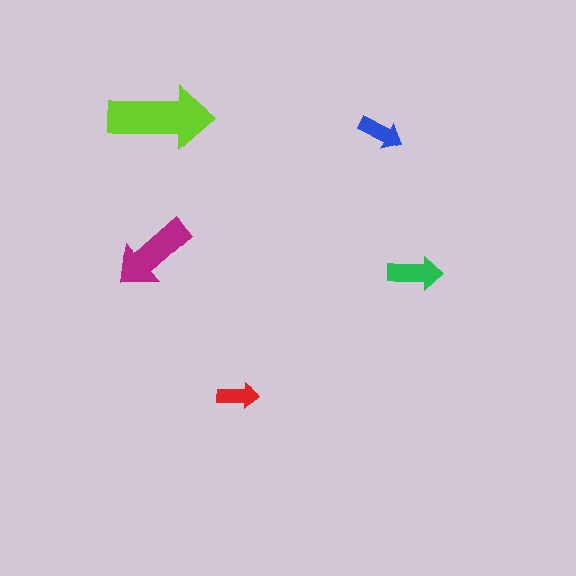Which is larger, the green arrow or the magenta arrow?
The magenta one.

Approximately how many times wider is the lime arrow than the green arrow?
About 2 times wider.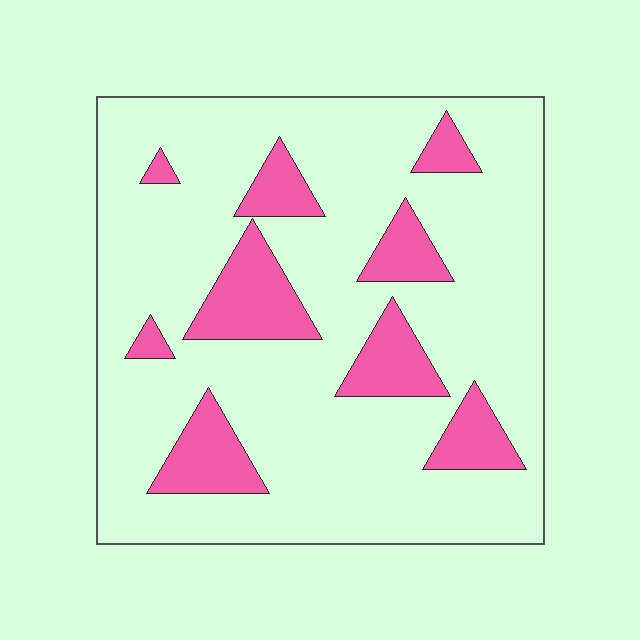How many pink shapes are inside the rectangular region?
9.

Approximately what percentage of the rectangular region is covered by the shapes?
Approximately 20%.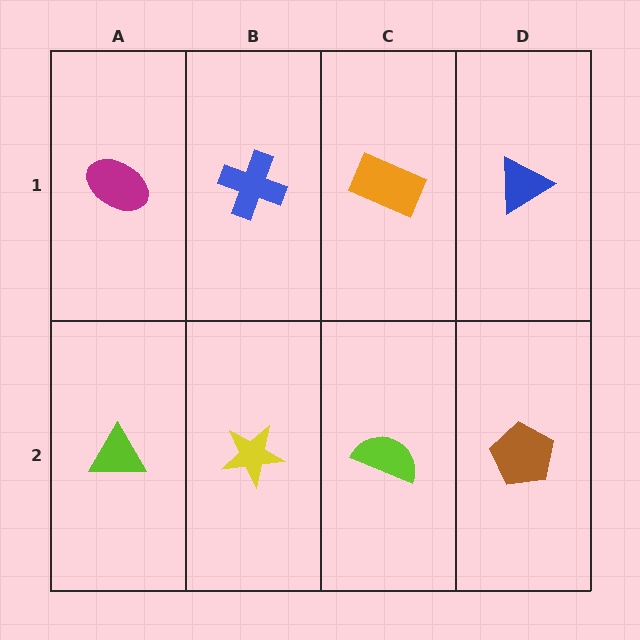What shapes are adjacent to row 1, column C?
A lime semicircle (row 2, column C), a blue cross (row 1, column B), a blue triangle (row 1, column D).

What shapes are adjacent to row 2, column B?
A blue cross (row 1, column B), a lime triangle (row 2, column A), a lime semicircle (row 2, column C).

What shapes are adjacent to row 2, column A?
A magenta ellipse (row 1, column A), a yellow star (row 2, column B).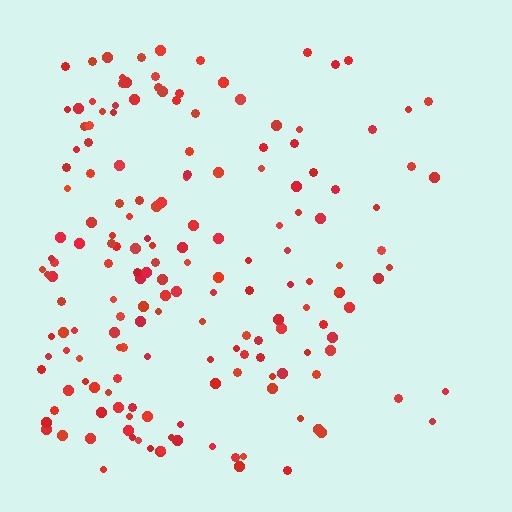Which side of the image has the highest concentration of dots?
The left.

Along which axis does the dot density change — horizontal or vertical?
Horizontal.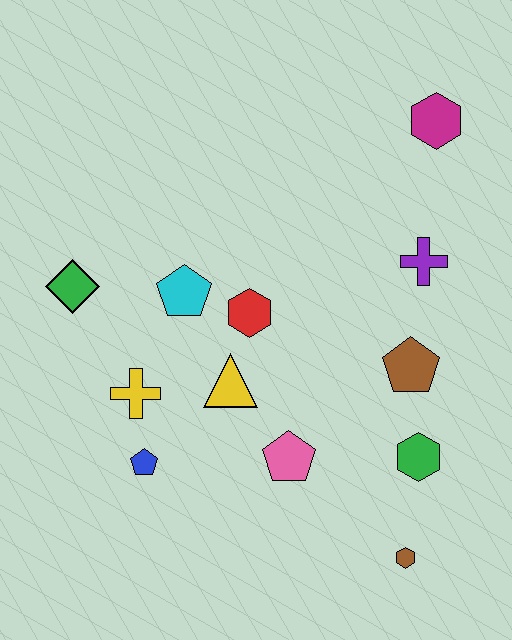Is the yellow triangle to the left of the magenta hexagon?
Yes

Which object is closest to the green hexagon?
The brown pentagon is closest to the green hexagon.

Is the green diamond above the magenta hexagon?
No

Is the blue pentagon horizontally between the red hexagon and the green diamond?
Yes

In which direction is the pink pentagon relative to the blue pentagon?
The pink pentagon is to the right of the blue pentagon.